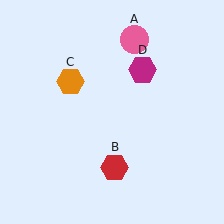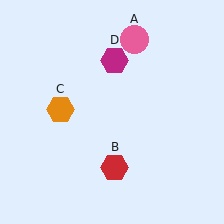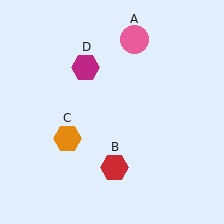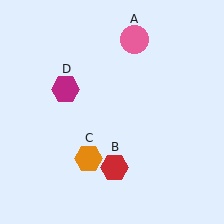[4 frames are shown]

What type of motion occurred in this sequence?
The orange hexagon (object C), magenta hexagon (object D) rotated counterclockwise around the center of the scene.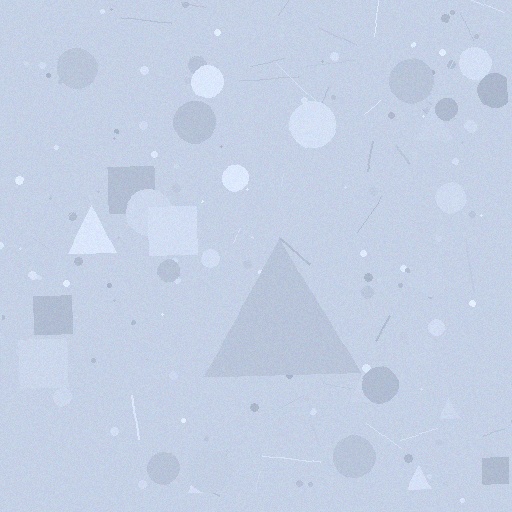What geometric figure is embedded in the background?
A triangle is embedded in the background.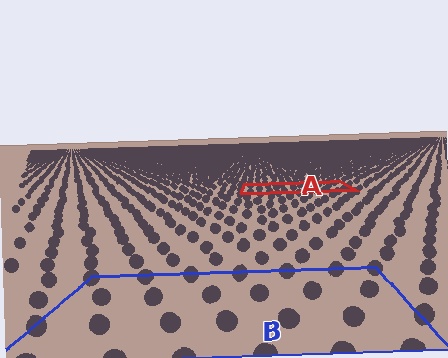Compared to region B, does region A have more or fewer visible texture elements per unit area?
Region A has more texture elements per unit area — they are packed more densely because it is farther away.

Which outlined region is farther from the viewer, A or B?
Region A is farther from the viewer — the texture elements inside it appear smaller and more densely packed.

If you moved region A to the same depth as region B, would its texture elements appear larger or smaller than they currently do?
They would appear larger. At a closer depth, the same texture elements are projected at a bigger on-screen size.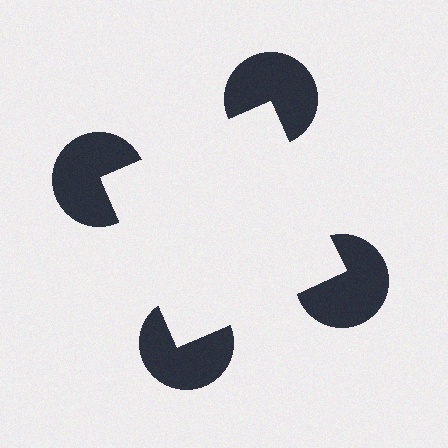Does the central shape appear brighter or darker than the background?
It typically appears slightly brighter than the background, even though no actual brightness change is drawn.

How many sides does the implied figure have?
4 sides.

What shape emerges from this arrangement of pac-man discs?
An illusory square — its edges are inferred from the aligned wedge cuts in the pac-man discs, not physically drawn.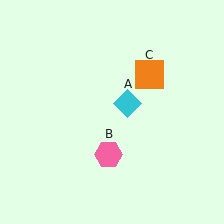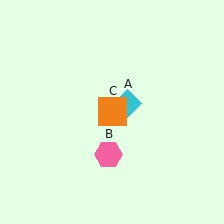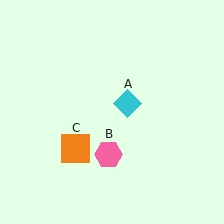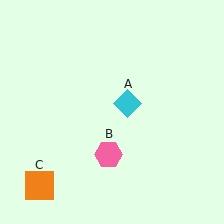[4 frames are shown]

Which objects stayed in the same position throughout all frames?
Cyan diamond (object A) and pink hexagon (object B) remained stationary.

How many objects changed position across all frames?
1 object changed position: orange square (object C).